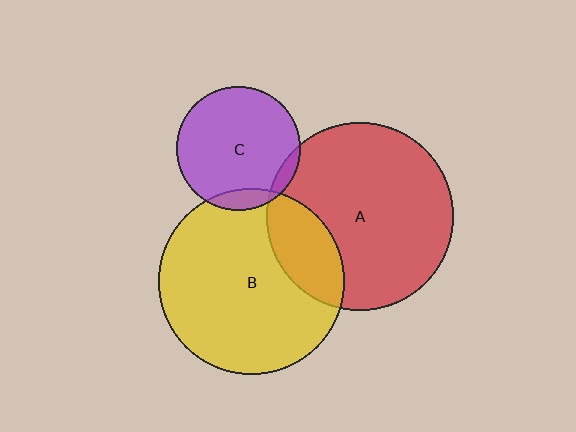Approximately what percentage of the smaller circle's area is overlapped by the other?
Approximately 5%.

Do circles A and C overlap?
Yes.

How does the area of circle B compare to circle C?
Approximately 2.3 times.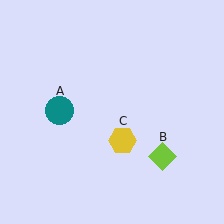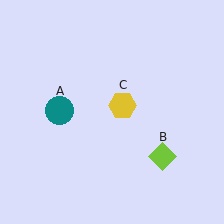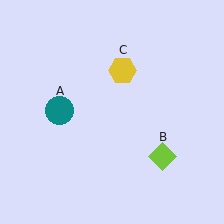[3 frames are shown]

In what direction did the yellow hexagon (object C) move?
The yellow hexagon (object C) moved up.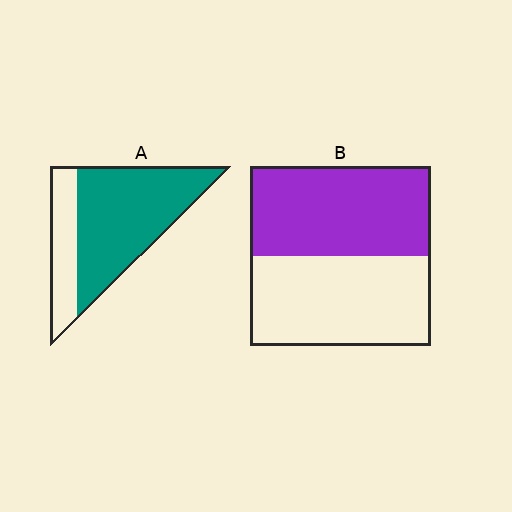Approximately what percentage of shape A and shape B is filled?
A is approximately 70% and B is approximately 50%.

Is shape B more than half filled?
Roughly half.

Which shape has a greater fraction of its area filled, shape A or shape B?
Shape A.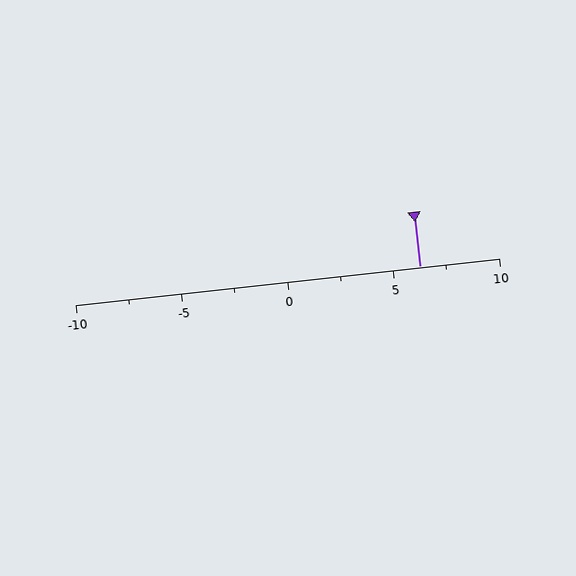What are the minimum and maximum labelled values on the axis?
The axis runs from -10 to 10.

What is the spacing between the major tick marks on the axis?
The major ticks are spaced 5 apart.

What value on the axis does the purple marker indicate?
The marker indicates approximately 6.2.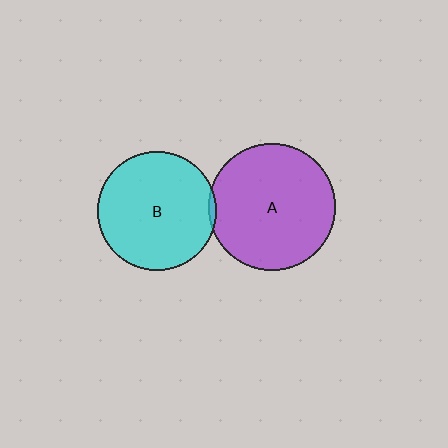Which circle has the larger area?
Circle A (purple).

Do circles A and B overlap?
Yes.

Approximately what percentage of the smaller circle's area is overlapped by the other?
Approximately 5%.